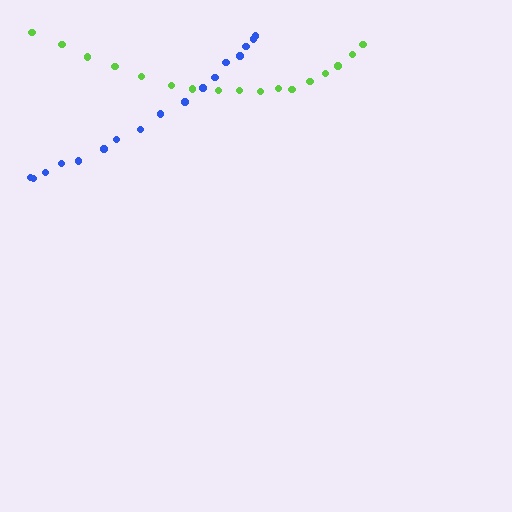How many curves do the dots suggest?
There are 2 distinct paths.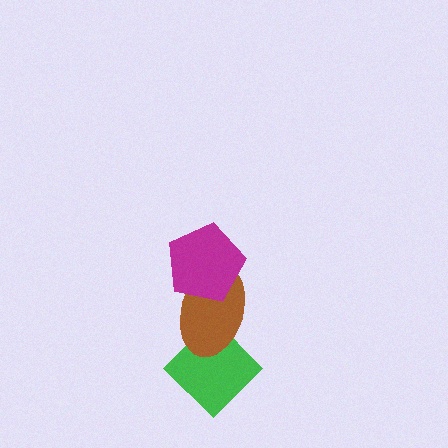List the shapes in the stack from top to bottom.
From top to bottom: the magenta pentagon, the brown ellipse, the green diamond.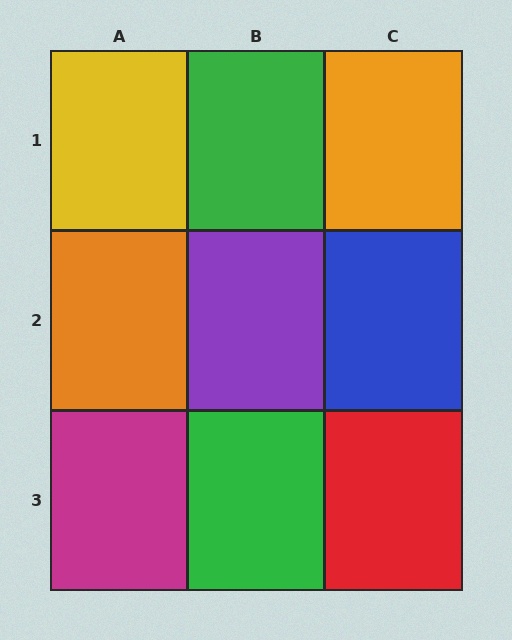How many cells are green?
2 cells are green.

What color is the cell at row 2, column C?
Blue.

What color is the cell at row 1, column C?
Orange.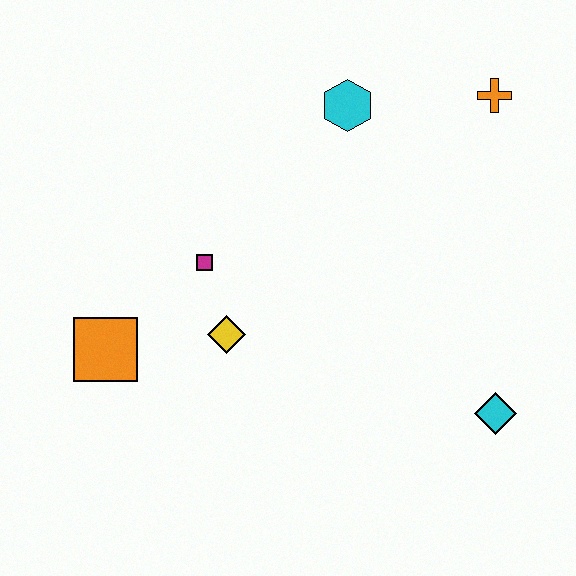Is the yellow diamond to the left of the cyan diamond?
Yes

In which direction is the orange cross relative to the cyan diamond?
The orange cross is above the cyan diamond.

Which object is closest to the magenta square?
The yellow diamond is closest to the magenta square.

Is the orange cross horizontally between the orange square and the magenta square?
No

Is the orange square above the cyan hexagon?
No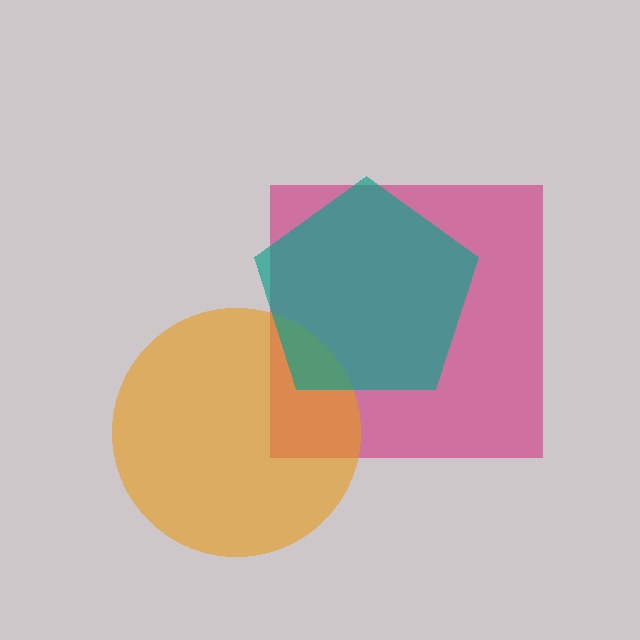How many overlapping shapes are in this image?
There are 3 overlapping shapes in the image.